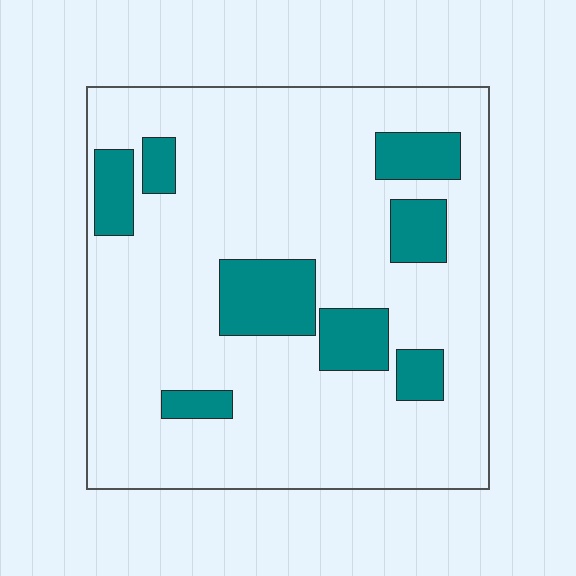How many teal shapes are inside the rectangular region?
8.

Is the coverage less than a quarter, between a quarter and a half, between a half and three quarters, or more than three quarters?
Less than a quarter.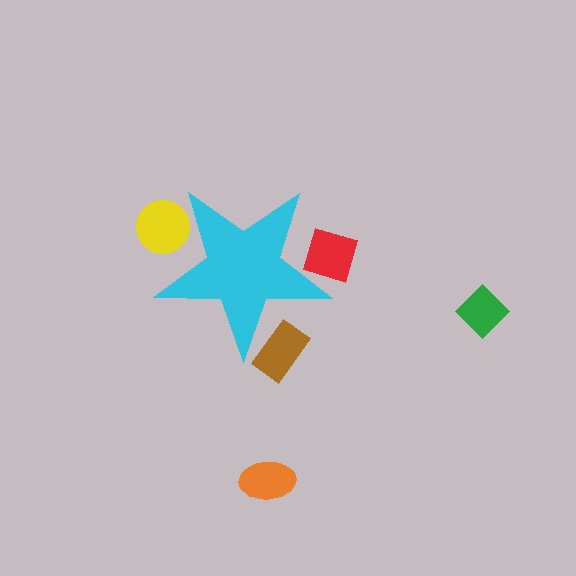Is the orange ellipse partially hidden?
No, the orange ellipse is fully visible.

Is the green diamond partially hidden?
No, the green diamond is fully visible.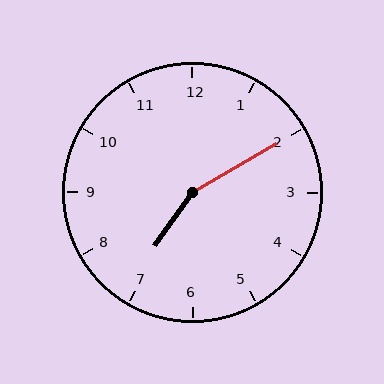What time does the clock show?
7:10.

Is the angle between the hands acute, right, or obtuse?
It is obtuse.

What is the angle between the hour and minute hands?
Approximately 155 degrees.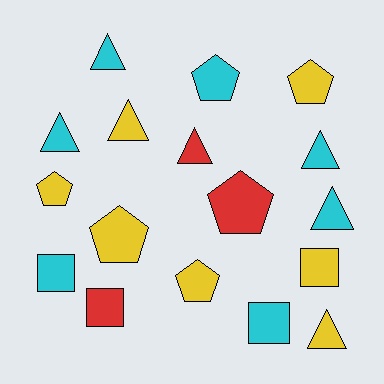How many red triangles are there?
There is 1 red triangle.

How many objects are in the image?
There are 17 objects.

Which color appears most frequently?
Yellow, with 7 objects.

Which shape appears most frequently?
Triangle, with 7 objects.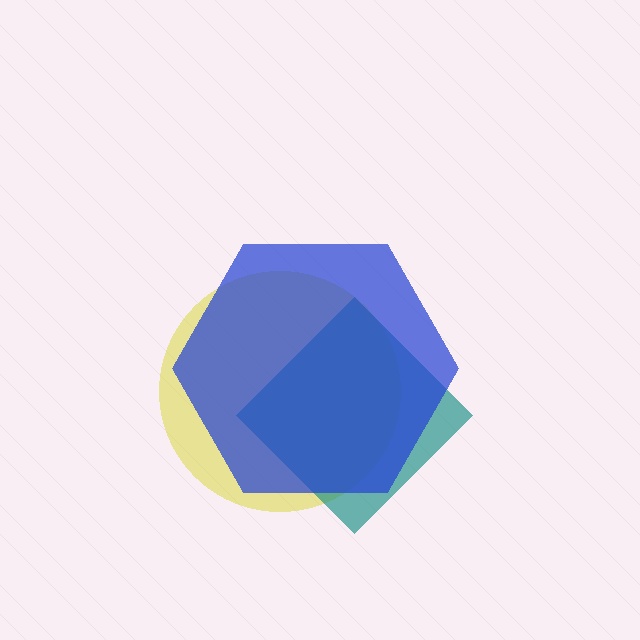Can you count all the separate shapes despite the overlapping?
Yes, there are 3 separate shapes.